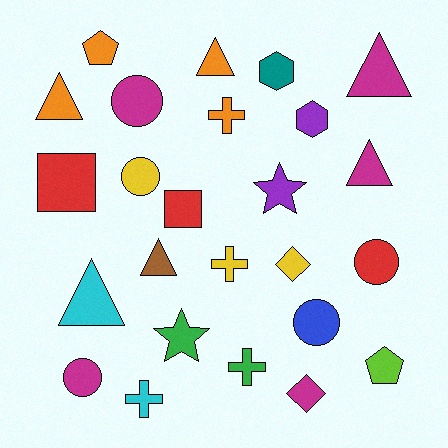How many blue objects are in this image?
There is 1 blue object.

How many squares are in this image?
There are 2 squares.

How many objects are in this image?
There are 25 objects.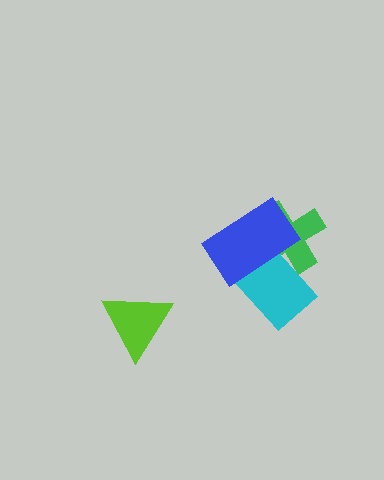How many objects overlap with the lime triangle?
0 objects overlap with the lime triangle.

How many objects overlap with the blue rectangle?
2 objects overlap with the blue rectangle.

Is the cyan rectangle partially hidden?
Yes, it is partially covered by another shape.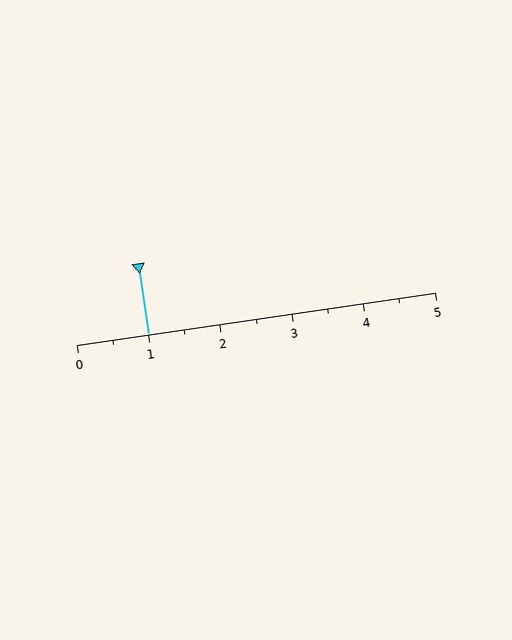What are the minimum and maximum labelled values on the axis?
The axis runs from 0 to 5.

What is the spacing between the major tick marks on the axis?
The major ticks are spaced 1 apart.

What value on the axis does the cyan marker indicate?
The marker indicates approximately 1.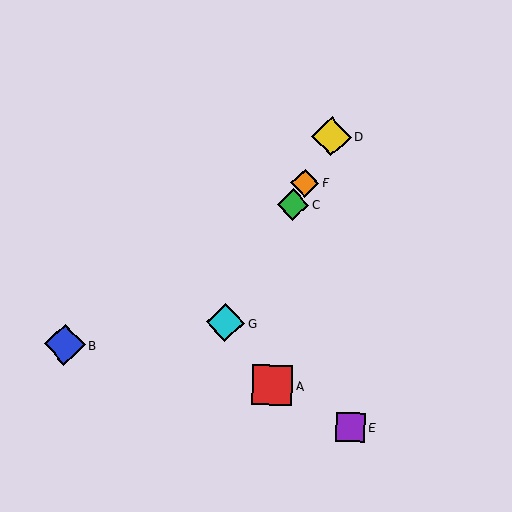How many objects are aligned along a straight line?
4 objects (C, D, F, G) are aligned along a straight line.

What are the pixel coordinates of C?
Object C is at (293, 205).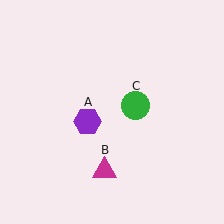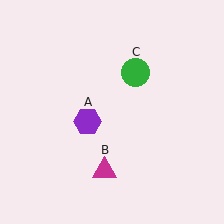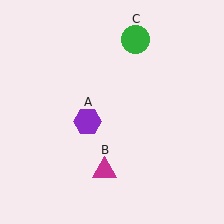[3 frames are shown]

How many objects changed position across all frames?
1 object changed position: green circle (object C).